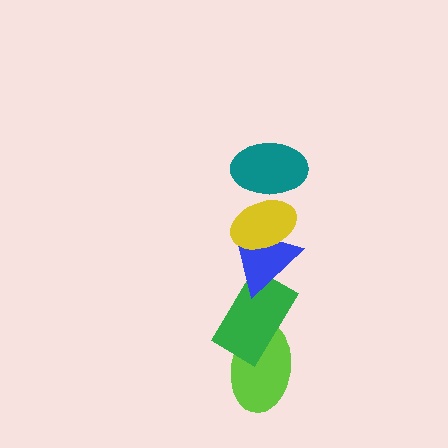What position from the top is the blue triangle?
The blue triangle is 3rd from the top.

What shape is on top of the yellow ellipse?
The teal ellipse is on top of the yellow ellipse.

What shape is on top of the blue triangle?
The yellow ellipse is on top of the blue triangle.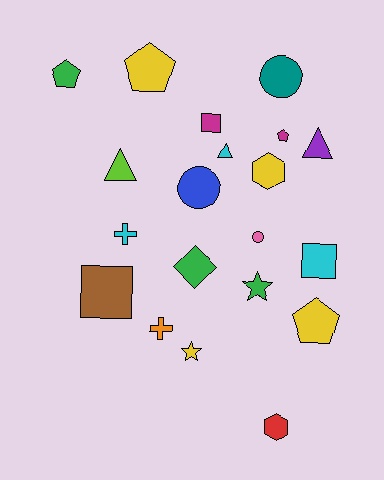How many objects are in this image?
There are 20 objects.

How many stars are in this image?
There are 2 stars.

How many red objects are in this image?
There is 1 red object.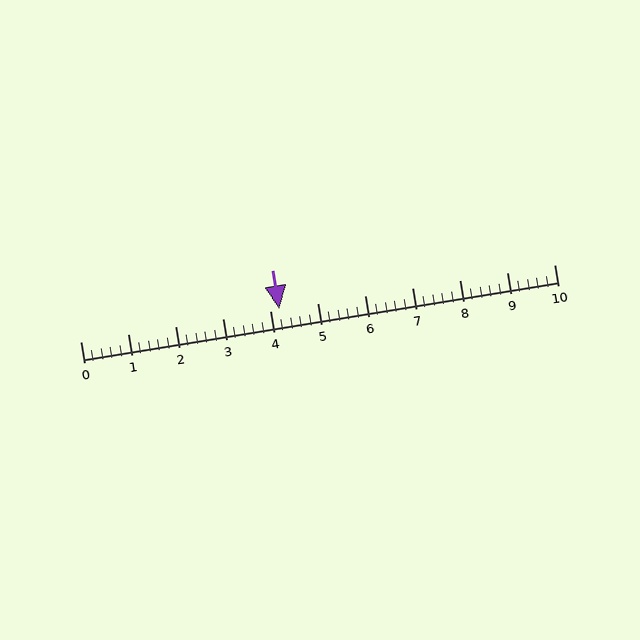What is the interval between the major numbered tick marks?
The major tick marks are spaced 1 units apart.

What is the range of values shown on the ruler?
The ruler shows values from 0 to 10.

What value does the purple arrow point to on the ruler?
The purple arrow points to approximately 4.2.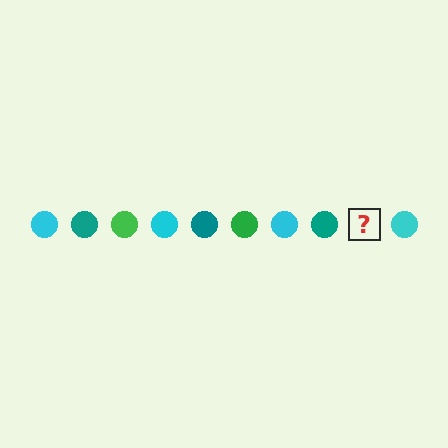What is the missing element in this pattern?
The missing element is a green circle.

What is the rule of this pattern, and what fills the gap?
The rule is that the pattern cycles through cyan, teal, green circles. The gap should be filled with a green circle.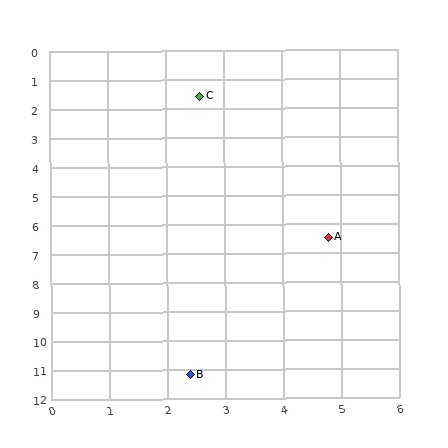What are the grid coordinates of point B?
Point B is at approximately (2.4, 11.2).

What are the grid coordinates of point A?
Point A is at approximately (4.8, 6.5).